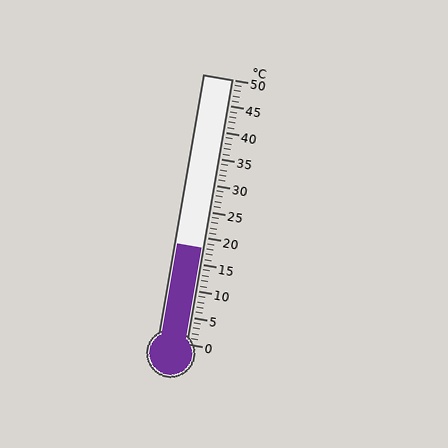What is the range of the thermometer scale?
The thermometer scale ranges from 0°C to 50°C.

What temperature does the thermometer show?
The thermometer shows approximately 18°C.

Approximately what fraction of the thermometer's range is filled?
The thermometer is filled to approximately 35% of its range.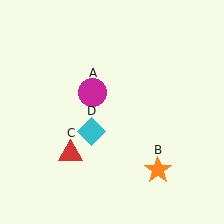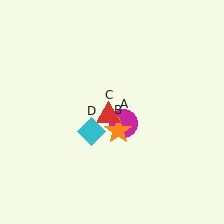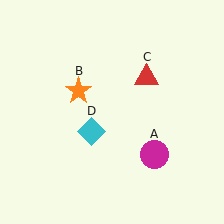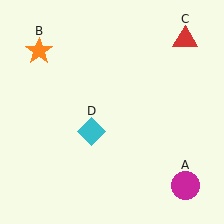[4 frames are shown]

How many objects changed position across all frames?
3 objects changed position: magenta circle (object A), orange star (object B), red triangle (object C).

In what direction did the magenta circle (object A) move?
The magenta circle (object A) moved down and to the right.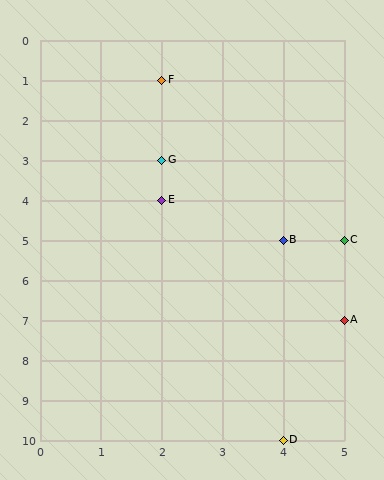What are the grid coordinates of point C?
Point C is at grid coordinates (5, 5).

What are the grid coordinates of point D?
Point D is at grid coordinates (4, 10).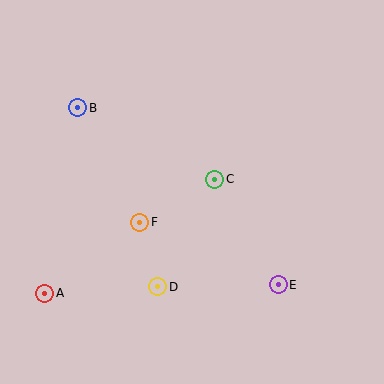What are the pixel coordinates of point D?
Point D is at (158, 287).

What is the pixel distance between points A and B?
The distance between A and B is 189 pixels.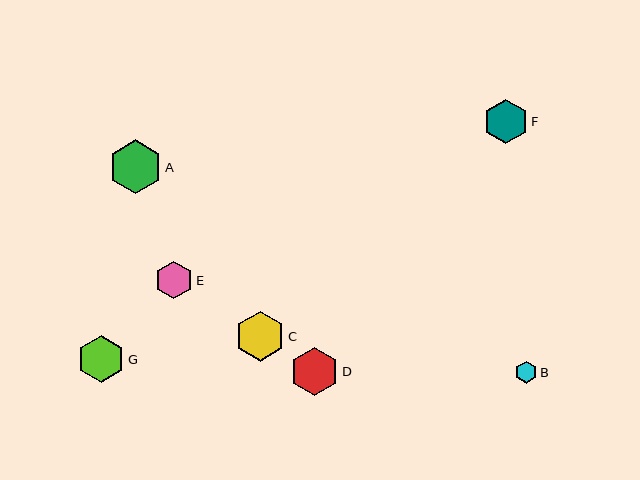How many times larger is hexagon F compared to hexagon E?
Hexagon F is approximately 1.2 times the size of hexagon E.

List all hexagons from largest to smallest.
From largest to smallest: A, C, D, G, F, E, B.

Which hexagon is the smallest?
Hexagon B is the smallest with a size of approximately 22 pixels.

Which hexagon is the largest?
Hexagon A is the largest with a size of approximately 54 pixels.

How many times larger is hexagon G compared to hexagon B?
Hexagon G is approximately 2.1 times the size of hexagon B.